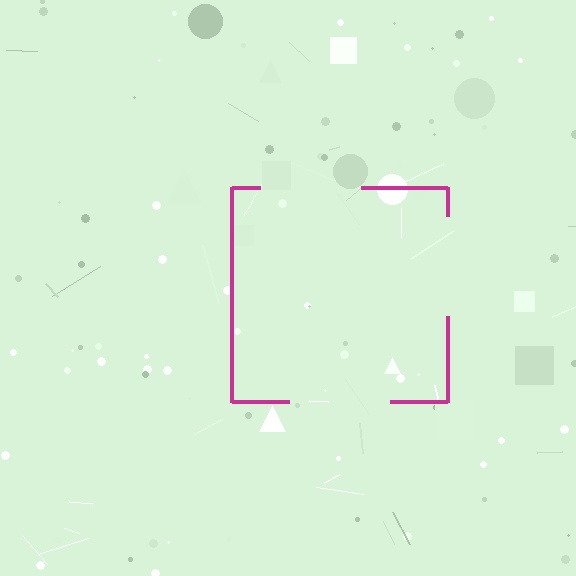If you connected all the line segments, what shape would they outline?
They would outline a square.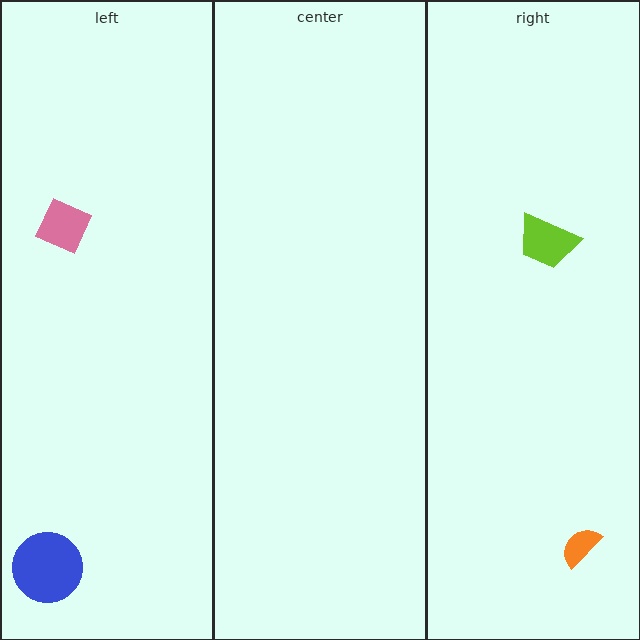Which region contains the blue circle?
The left region.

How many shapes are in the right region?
2.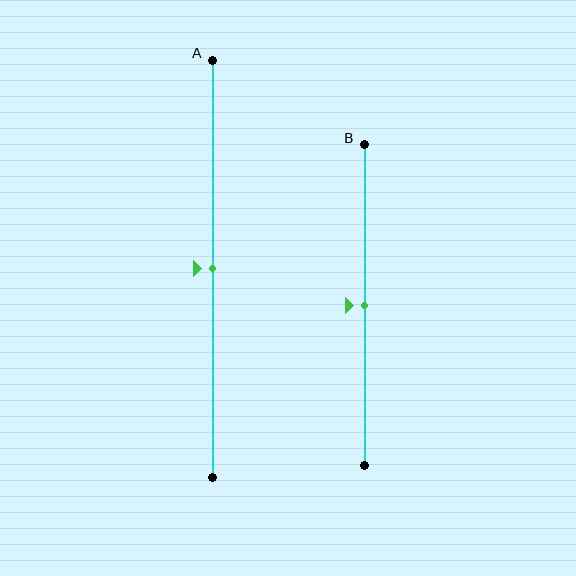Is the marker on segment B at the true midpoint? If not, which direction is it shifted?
Yes, the marker on segment B is at the true midpoint.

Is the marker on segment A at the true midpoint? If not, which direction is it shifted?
Yes, the marker on segment A is at the true midpoint.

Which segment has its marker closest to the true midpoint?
Segment A has its marker closest to the true midpoint.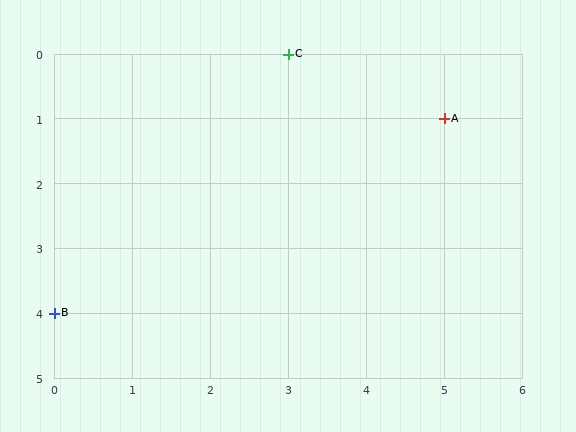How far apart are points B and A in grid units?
Points B and A are 5 columns and 3 rows apart (about 5.8 grid units diagonally).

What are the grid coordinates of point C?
Point C is at grid coordinates (3, 0).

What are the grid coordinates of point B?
Point B is at grid coordinates (0, 4).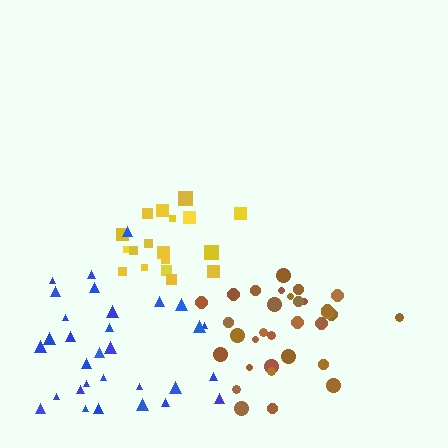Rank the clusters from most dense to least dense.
brown, yellow, blue.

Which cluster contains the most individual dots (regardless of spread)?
Brown (33).